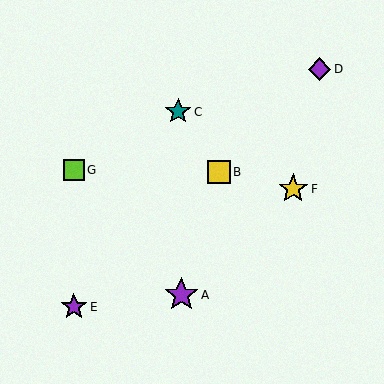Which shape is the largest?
The purple star (labeled A) is the largest.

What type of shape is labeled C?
Shape C is a teal star.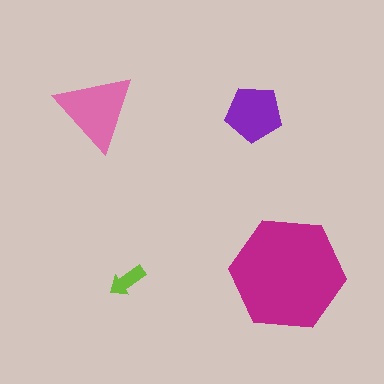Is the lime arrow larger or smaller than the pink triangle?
Smaller.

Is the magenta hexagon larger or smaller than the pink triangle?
Larger.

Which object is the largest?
The magenta hexagon.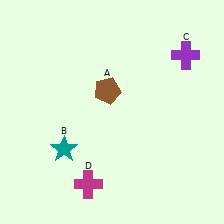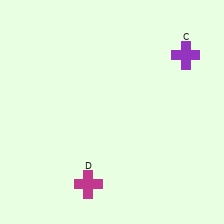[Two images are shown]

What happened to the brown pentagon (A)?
The brown pentagon (A) was removed in Image 2. It was in the top-left area of Image 1.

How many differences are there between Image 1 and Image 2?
There are 2 differences between the two images.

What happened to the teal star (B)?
The teal star (B) was removed in Image 2. It was in the bottom-left area of Image 1.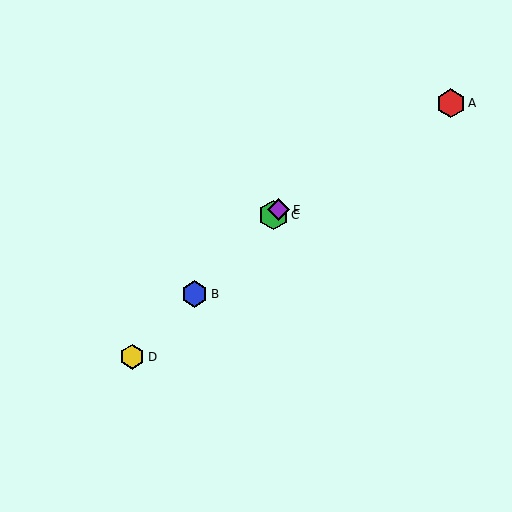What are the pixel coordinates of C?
Object C is at (273, 215).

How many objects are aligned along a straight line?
4 objects (B, C, D, E) are aligned along a straight line.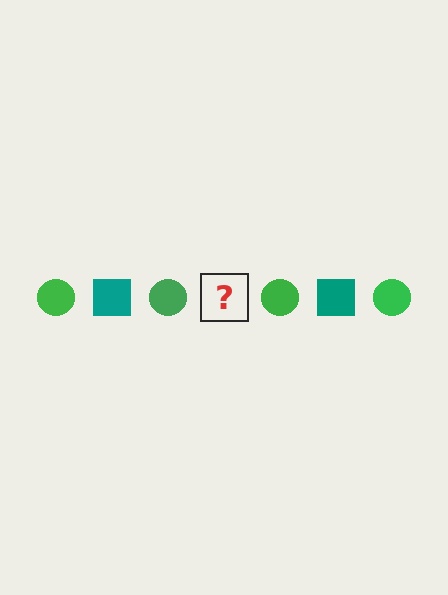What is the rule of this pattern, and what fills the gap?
The rule is that the pattern alternates between green circle and teal square. The gap should be filled with a teal square.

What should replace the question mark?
The question mark should be replaced with a teal square.